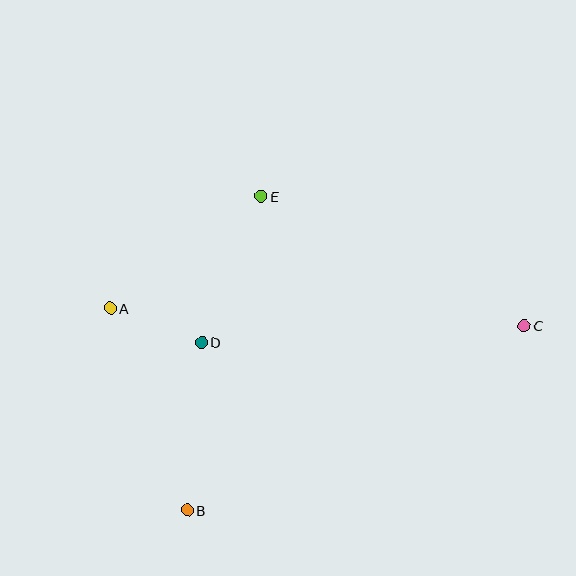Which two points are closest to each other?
Points A and D are closest to each other.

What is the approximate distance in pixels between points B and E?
The distance between B and E is approximately 322 pixels.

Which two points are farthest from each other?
Points A and C are farthest from each other.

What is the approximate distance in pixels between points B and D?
The distance between B and D is approximately 169 pixels.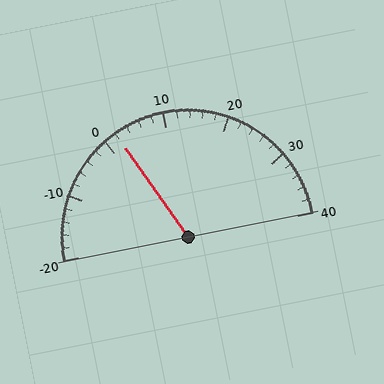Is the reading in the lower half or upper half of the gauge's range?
The reading is in the lower half of the range (-20 to 40).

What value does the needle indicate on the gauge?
The needle indicates approximately 2.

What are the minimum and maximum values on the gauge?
The gauge ranges from -20 to 40.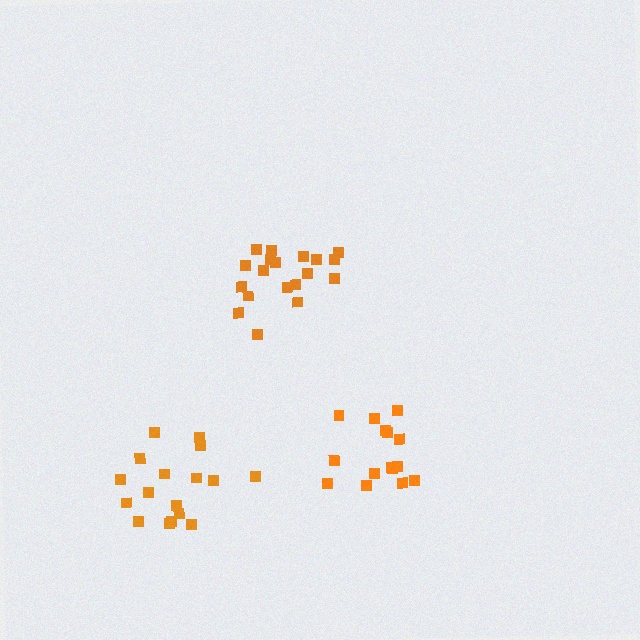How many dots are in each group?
Group 1: 19 dots, Group 2: 17 dots, Group 3: 15 dots (51 total).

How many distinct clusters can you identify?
There are 3 distinct clusters.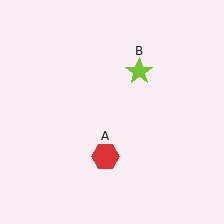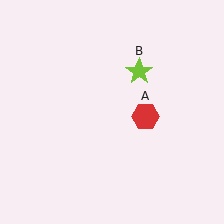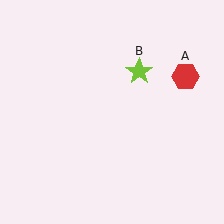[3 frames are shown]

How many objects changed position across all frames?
1 object changed position: red hexagon (object A).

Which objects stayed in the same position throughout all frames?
Lime star (object B) remained stationary.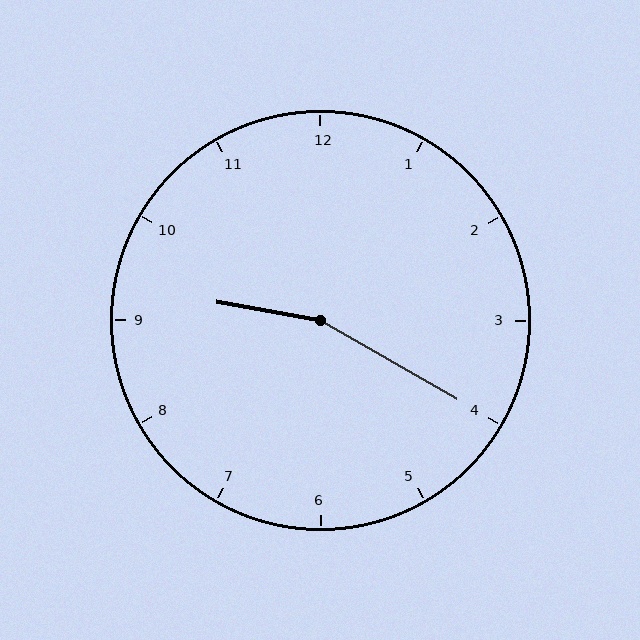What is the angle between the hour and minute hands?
Approximately 160 degrees.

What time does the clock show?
9:20.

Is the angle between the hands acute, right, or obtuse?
It is obtuse.